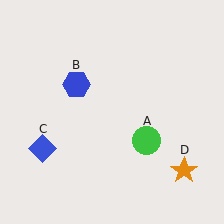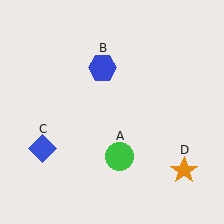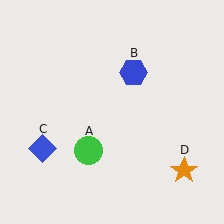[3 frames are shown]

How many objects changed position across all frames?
2 objects changed position: green circle (object A), blue hexagon (object B).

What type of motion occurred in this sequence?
The green circle (object A), blue hexagon (object B) rotated clockwise around the center of the scene.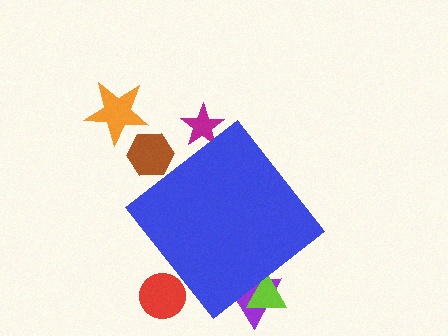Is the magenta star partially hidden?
Yes, the magenta star is partially hidden behind the blue diamond.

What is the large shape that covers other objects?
A blue diamond.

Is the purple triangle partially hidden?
Yes, the purple triangle is partially hidden behind the blue diamond.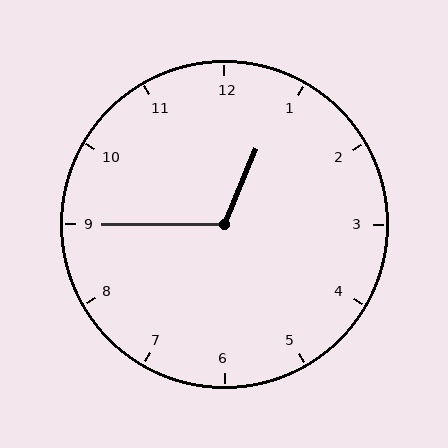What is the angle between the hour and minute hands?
Approximately 112 degrees.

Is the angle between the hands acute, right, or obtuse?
It is obtuse.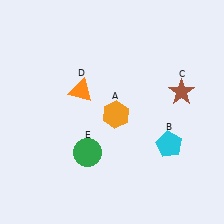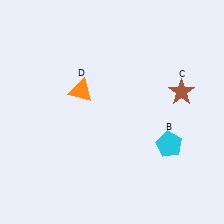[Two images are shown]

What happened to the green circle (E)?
The green circle (E) was removed in Image 2. It was in the bottom-left area of Image 1.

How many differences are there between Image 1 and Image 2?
There are 2 differences between the two images.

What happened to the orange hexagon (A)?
The orange hexagon (A) was removed in Image 2. It was in the bottom-right area of Image 1.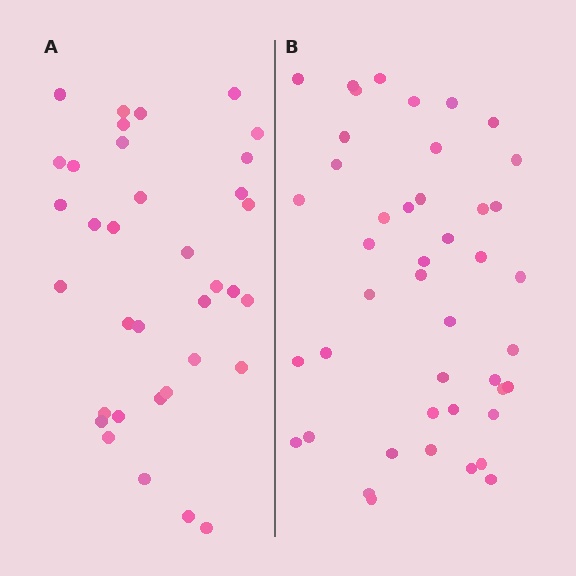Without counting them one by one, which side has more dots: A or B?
Region B (the right region) has more dots.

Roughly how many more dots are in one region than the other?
Region B has roughly 8 or so more dots than region A.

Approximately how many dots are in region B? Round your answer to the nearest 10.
About 40 dots. (The exact count is 44, which rounds to 40.)